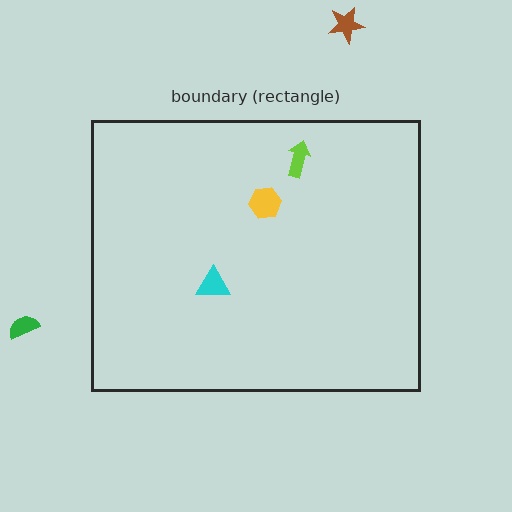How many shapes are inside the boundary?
3 inside, 2 outside.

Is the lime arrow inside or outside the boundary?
Inside.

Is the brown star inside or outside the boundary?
Outside.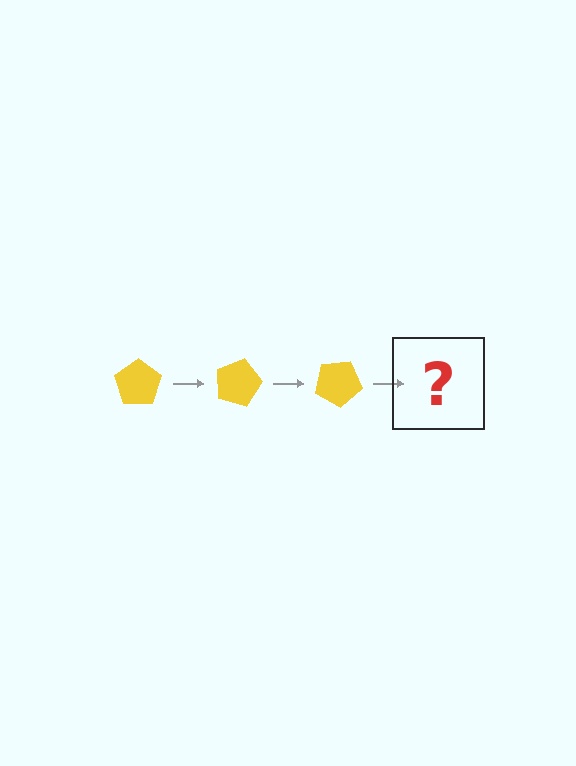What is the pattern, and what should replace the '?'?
The pattern is that the pentagon rotates 15 degrees each step. The '?' should be a yellow pentagon rotated 45 degrees.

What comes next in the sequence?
The next element should be a yellow pentagon rotated 45 degrees.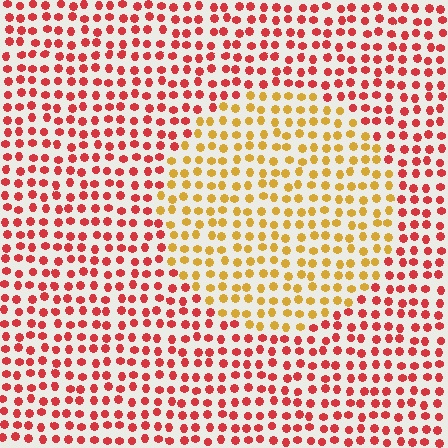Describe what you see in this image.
The image is filled with small red elements in a uniform arrangement. A circle-shaped region is visible where the elements are tinted to a slightly different hue, forming a subtle color boundary.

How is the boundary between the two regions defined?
The boundary is defined purely by a slight shift in hue (about 47 degrees). Spacing, size, and orientation are identical on both sides.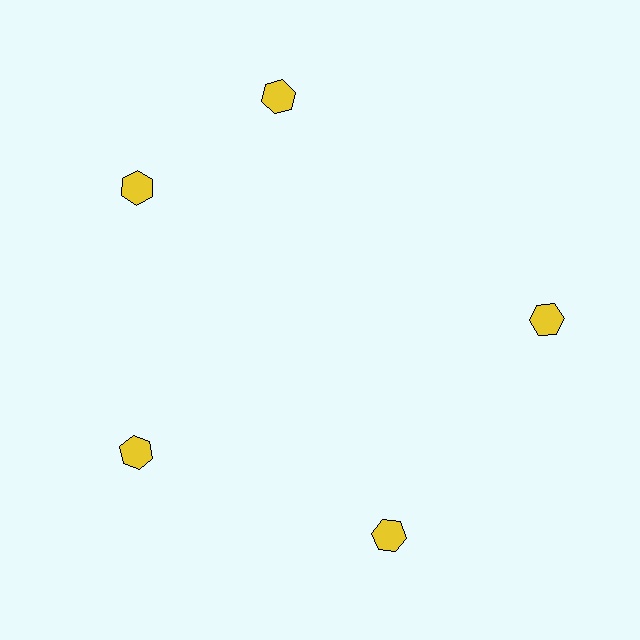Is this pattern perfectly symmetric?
No. The 5 yellow hexagons are arranged in a ring, but one element near the 1 o'clock position is rotated out of alignment along the ring, breaking the 5-fold rotational symmetry.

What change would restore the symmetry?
The symmetry would be restored by rotating it back into even spacing with its neighbors so that all 5 hexagons sit at equal angles and equal distance from the center.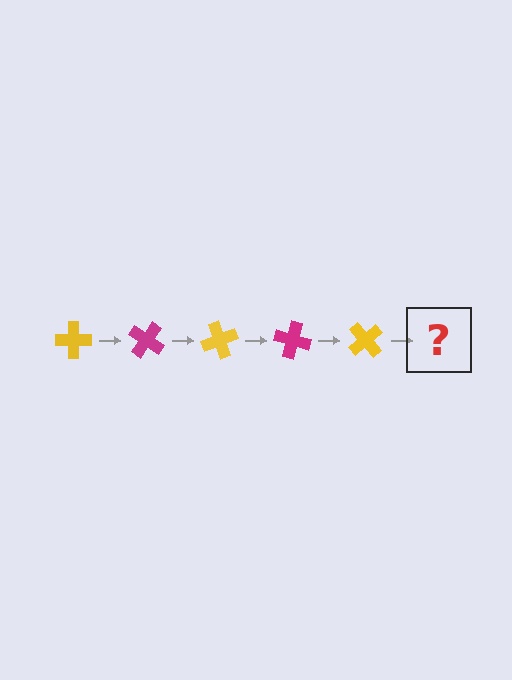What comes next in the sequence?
The next element should be a magenta cross, rotated 175 degrees from the start.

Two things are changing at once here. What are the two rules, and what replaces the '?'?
The two rules are that it rotates 35 degrees each step and the color cycles through yellow and magenta. The '?' should be a magenta cross, rotated 175 degrees from the start.